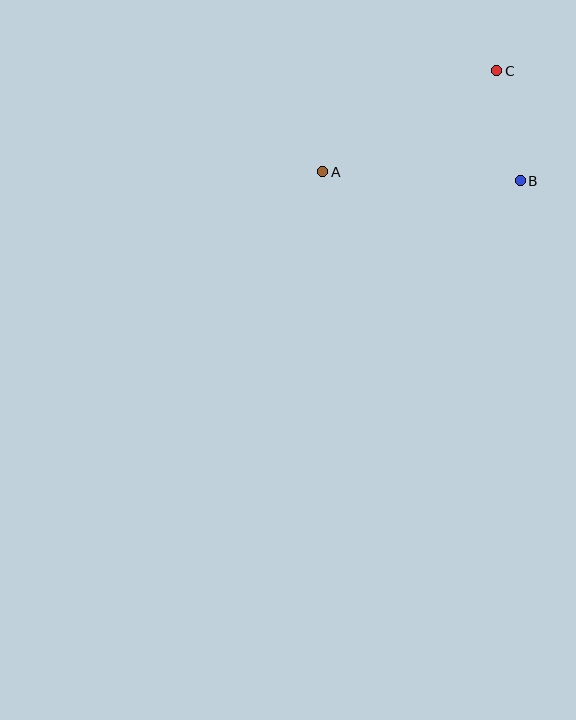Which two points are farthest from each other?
Points A and C are farthest from each other.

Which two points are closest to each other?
Points B and C are closest to each other.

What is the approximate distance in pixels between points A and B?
The distance between A and B is approximately 198 pixels.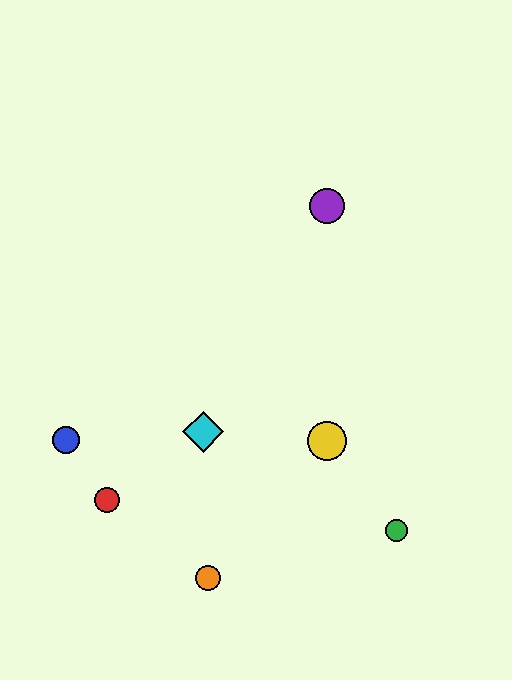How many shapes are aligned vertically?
2 shapes (the yellow circle, the purple circle) are aligned vertically.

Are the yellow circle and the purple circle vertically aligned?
Yes, both are at x≈327.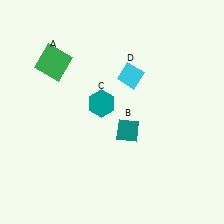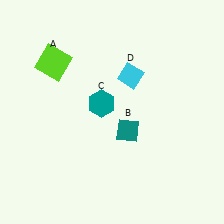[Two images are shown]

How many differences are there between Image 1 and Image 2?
There is 1 difference between the two images.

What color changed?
The square (A) changed from green in Image 1 to lime in Image 2.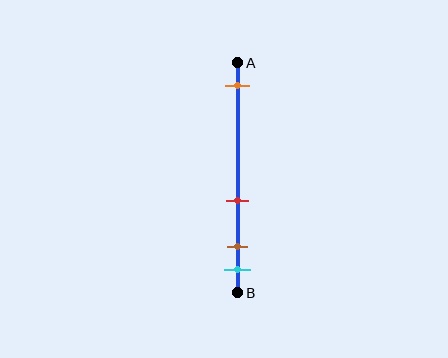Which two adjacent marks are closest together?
The brown and cyan marks are the closest adjacent pair.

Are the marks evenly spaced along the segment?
No, the marks are not evenly spaced.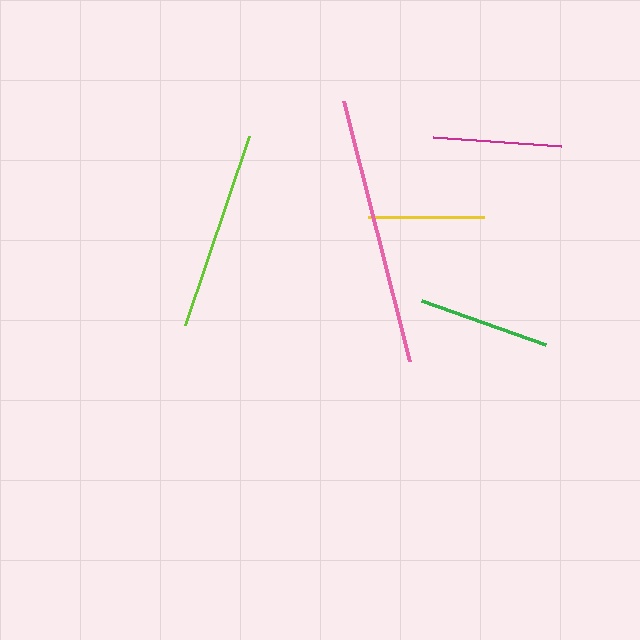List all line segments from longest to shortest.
From longest to shortest: pink, lime, green, magenta, yellow.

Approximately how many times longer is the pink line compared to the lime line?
The pink line is approximately 1.3 times the length of the lime line.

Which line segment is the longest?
The pink line is the longest at approximately 267 pixels.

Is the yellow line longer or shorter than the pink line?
The pink line is longer than the yellow line.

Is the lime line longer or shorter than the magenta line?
The lime line is longer than the magenta line.